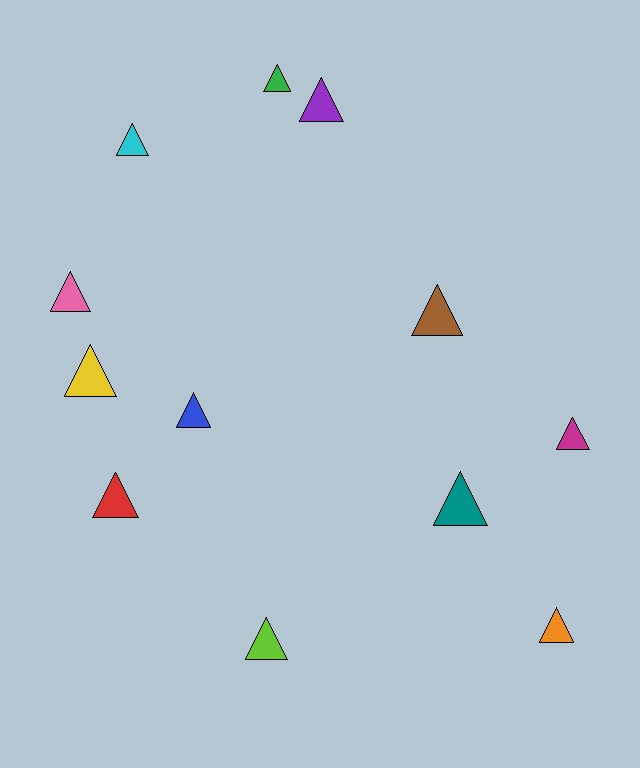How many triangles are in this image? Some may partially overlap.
There are 12 triangles.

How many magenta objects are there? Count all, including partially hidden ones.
There is 1 magenta object.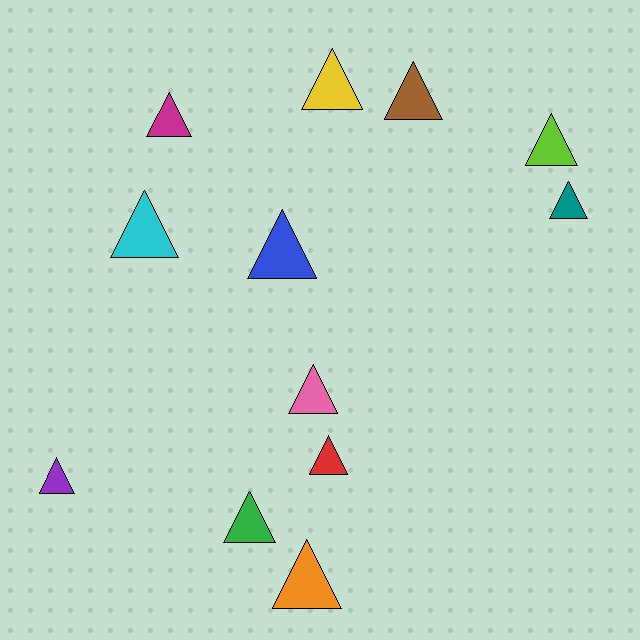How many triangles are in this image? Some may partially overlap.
There are 12 triangles.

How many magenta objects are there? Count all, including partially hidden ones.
There is 1 magenta object.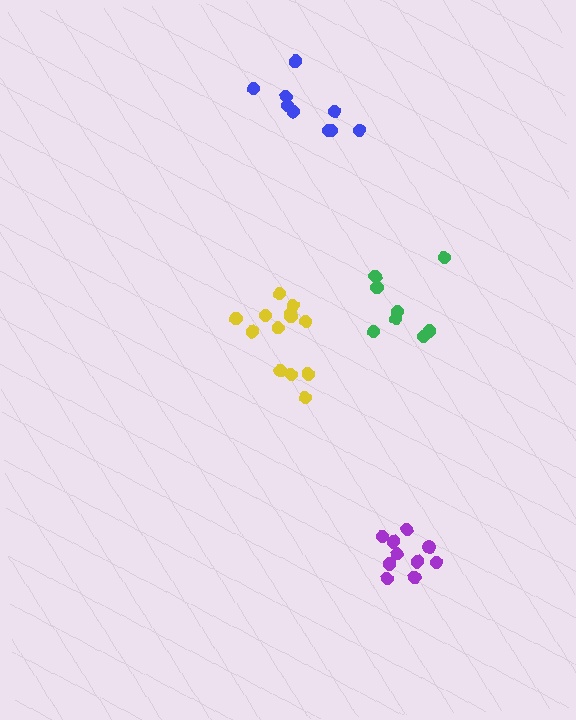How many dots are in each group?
Group 1: 8 dots, Group 2: 10 dots, Group 3: 9 dots, Group 4: 13 dots (40 total).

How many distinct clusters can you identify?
There are 4 distinct clusters.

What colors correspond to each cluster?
The clusters are colored: green, purple, blue, yellow.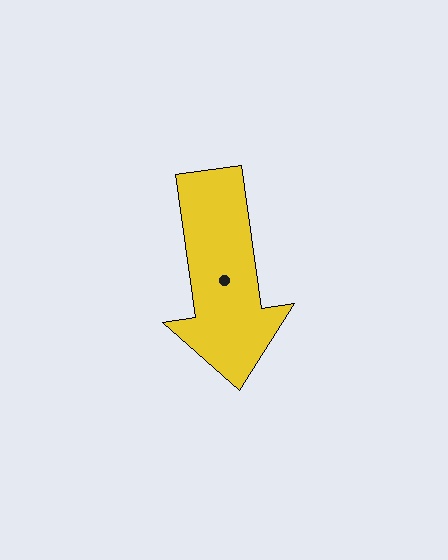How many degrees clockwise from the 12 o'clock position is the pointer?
Approximately 172 degrees.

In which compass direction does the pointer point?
South.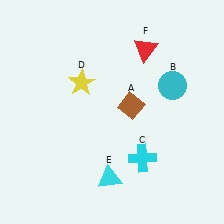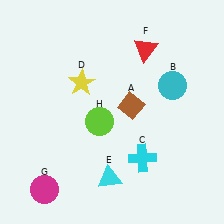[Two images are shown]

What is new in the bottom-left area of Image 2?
A lime circle (H) was added in the bottom-left area of Image 2.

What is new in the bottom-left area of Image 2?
A magenta circle (G) was added in the bottom-left area of Image 2.